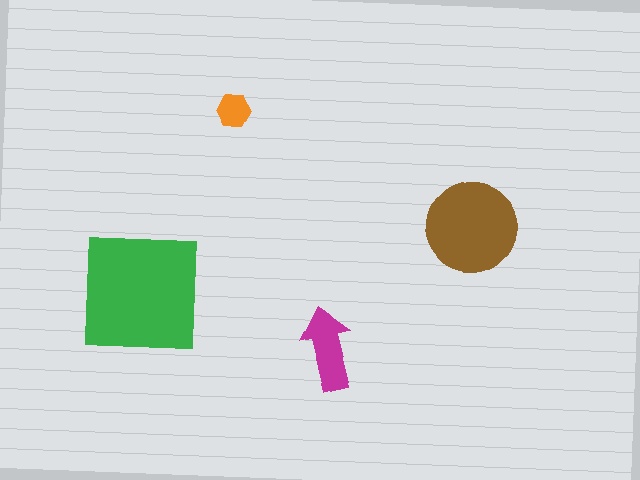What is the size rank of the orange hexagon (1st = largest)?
4th.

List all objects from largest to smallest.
The green square, the brown circle, the magenta arrow, the orange hexagon.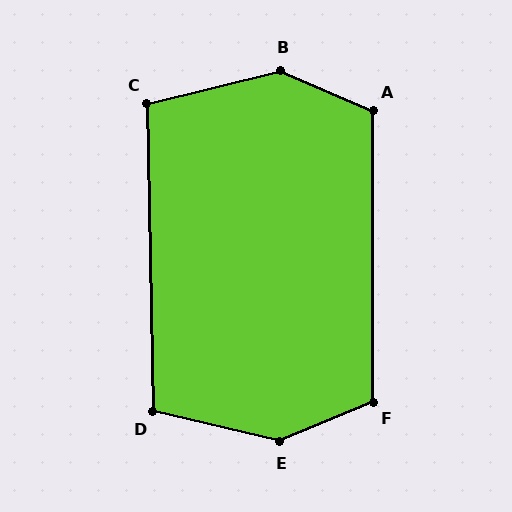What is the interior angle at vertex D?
Approximately 104 degrees (obtuse).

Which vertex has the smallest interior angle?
C, at approximately 103 degrees.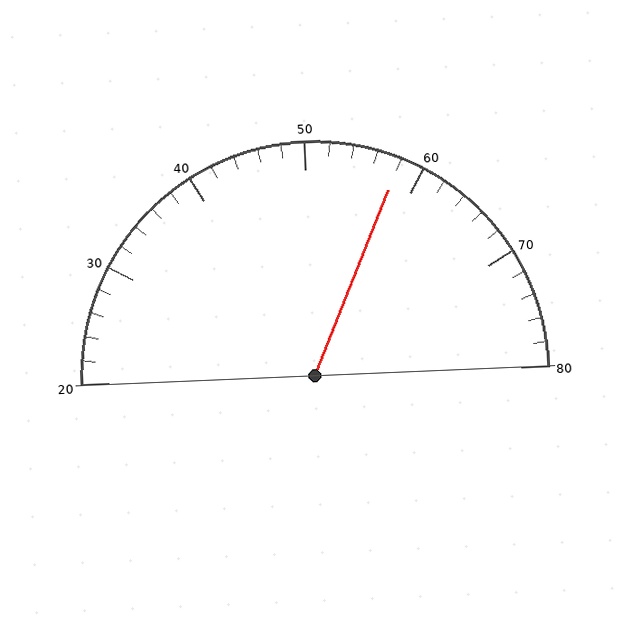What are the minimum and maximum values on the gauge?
The gauge ranges from 20 to 80.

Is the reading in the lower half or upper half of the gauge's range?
The reading is in the upper half of the range (20 to 80).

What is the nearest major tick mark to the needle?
The nearest major tick mark is 60.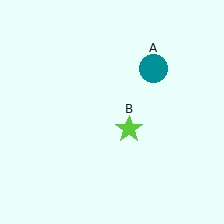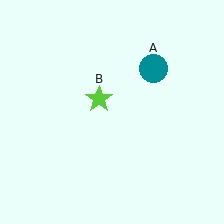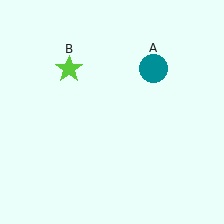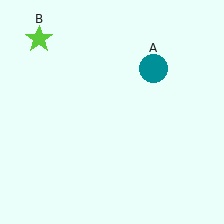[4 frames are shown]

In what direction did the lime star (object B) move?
The lime star (object B) moved up and to the left.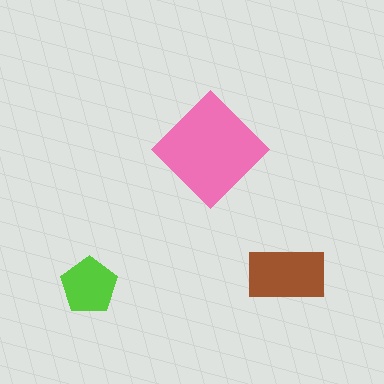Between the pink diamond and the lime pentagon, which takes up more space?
The pink diamond.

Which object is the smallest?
The lime pentagon.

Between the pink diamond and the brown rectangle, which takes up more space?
The pink diamond.